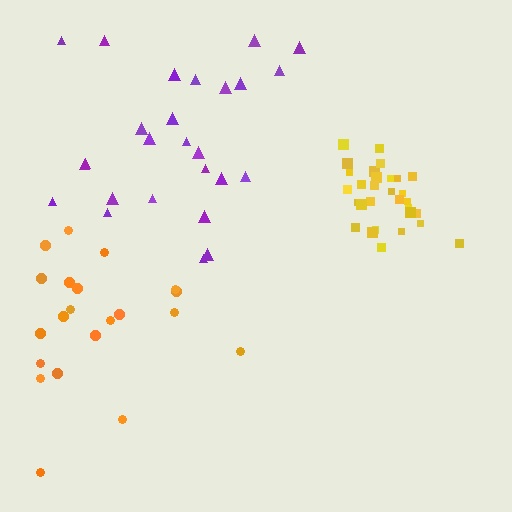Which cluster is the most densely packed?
Yellow.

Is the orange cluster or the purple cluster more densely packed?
Purple.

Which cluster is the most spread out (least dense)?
Orange.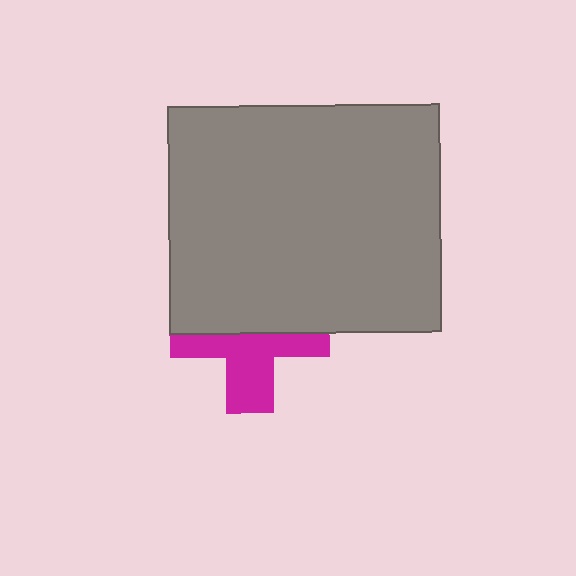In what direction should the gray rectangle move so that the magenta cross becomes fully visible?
The gray rectangle should move up. That is the shortest direction to clear the overlap and leave the magenta cross fully visible.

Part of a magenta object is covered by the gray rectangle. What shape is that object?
It is a cross.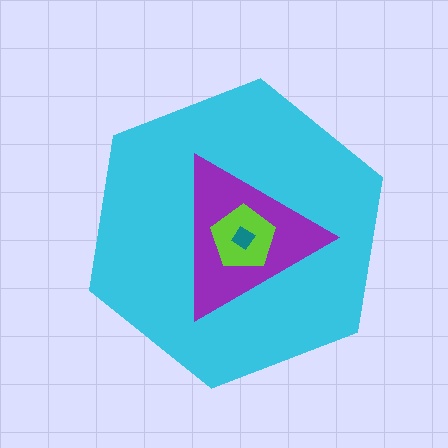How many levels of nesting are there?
4.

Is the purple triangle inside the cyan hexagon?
Yes.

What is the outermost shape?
The cyan hexagon.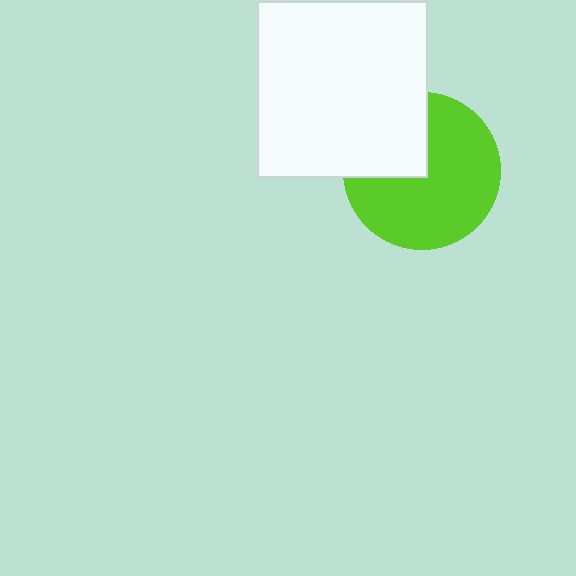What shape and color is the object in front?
The object in front is a white rectangle.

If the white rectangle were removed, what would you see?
You would see the complete lime circle.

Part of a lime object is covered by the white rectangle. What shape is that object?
It is a circle.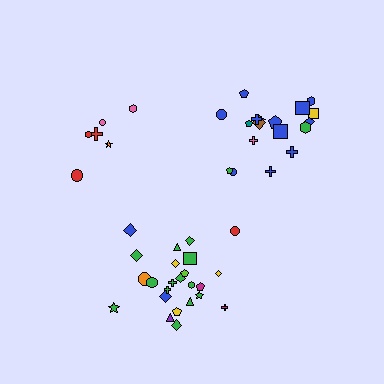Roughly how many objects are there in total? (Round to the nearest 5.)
Roughly 50 objects in total.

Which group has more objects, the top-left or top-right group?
The top-right group.